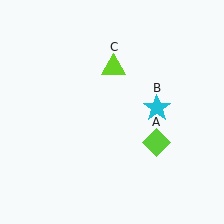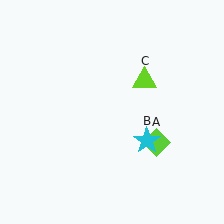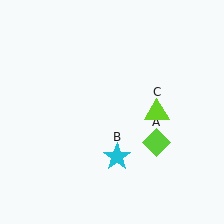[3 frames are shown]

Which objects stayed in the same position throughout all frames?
Lime diamond (object A) remained stationary.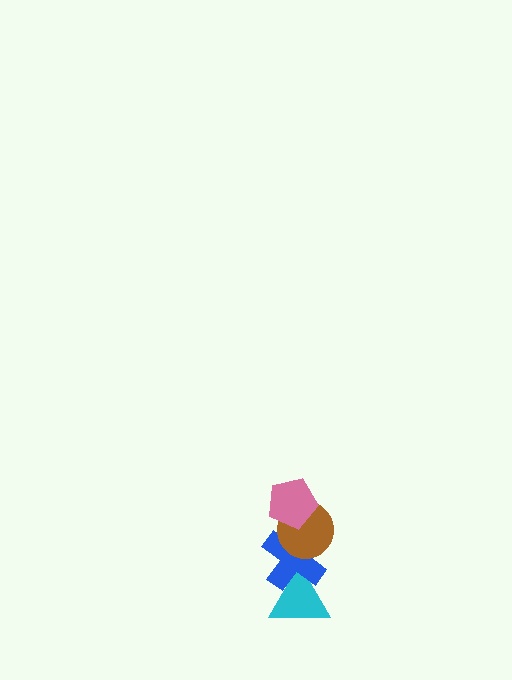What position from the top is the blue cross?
The blue cross is 3rd from the top.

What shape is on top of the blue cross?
The brown circle is on top of the blue cross.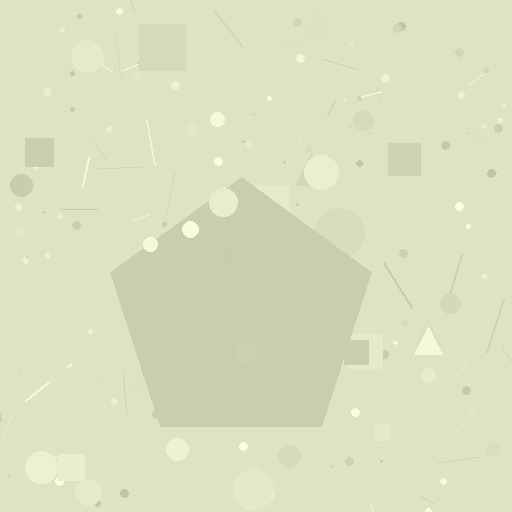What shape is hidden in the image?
A pentagon is hidden in the image.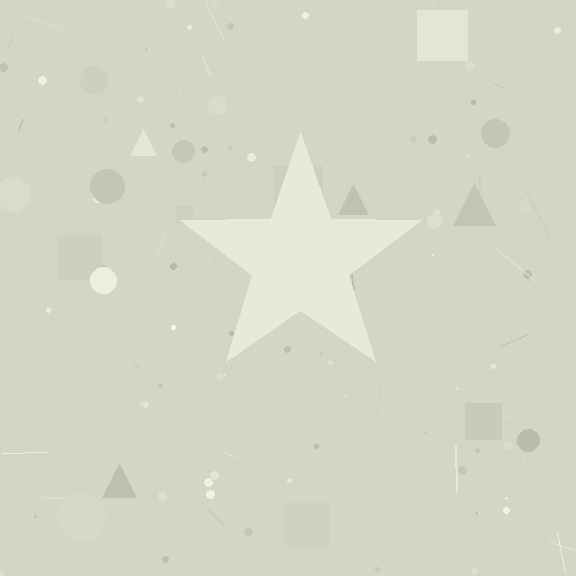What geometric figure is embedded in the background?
A star is embedded in the background.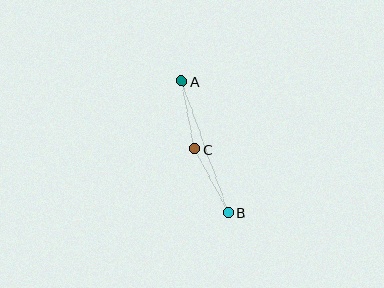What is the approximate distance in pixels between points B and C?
The distance between B and C is approximately 72 pixels.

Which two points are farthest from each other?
Points A and B are farthest from each other.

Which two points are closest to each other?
Points A and C are closest to each other.